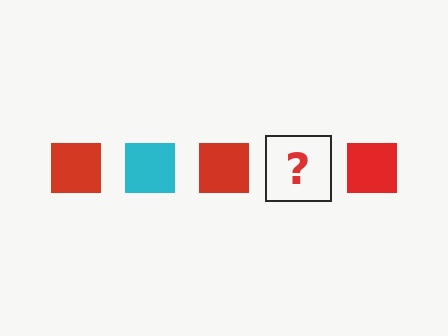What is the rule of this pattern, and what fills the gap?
The rule is that the pattern cycles through red, cyan squares. The gap should be filled with a cyan square.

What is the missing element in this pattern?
The missing element is a cyan square.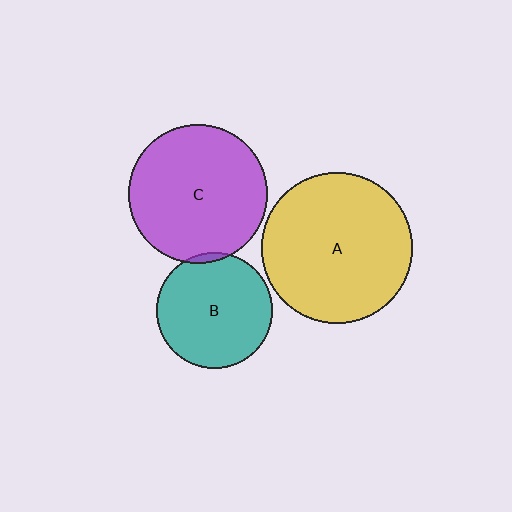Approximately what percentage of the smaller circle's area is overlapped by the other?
Approximately 5%.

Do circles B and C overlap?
Yes.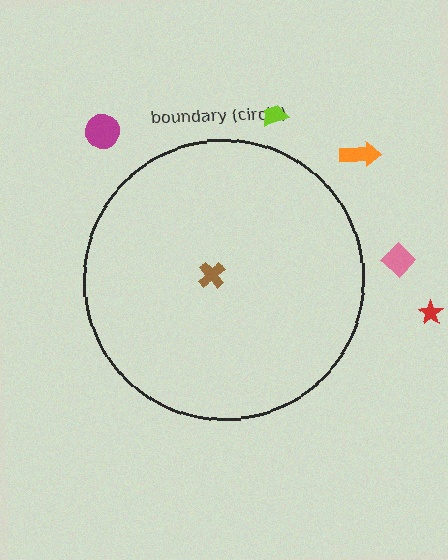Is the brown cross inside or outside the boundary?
Inside.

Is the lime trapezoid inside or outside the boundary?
Outside.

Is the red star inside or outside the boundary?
Outside.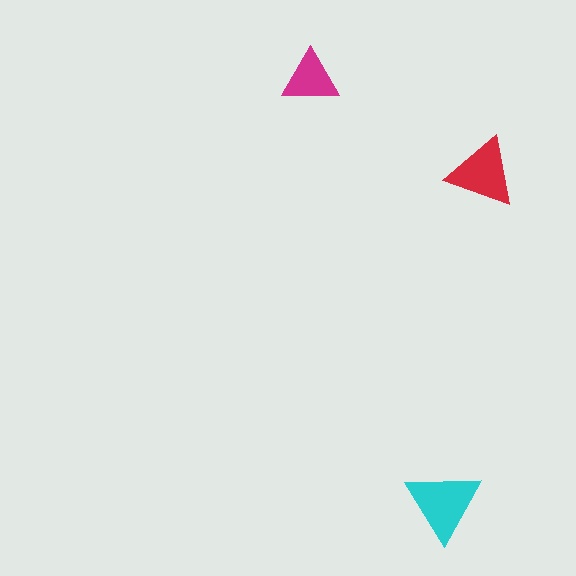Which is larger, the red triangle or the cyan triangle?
The cyan one.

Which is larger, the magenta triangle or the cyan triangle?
The cyan one.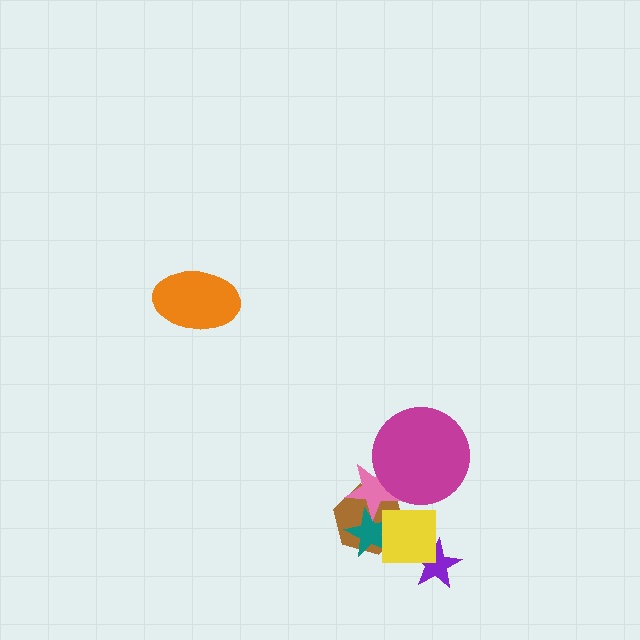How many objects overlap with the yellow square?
3 objects overlap with the yellow square.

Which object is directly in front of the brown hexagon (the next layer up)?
The teal star is directly in front of the brown hexagon.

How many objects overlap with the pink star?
3 objects overlap with the pink star.